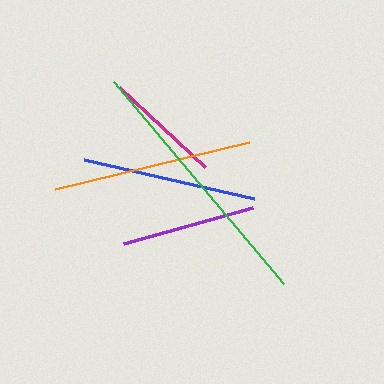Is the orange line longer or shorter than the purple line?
The orange line is longer than the purple line.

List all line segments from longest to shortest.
From longest to shortest: green, orange, blue, purple, magenta.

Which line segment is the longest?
The green line is the longest at approximately 263 pixels.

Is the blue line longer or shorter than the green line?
The green line is longer than the blue line.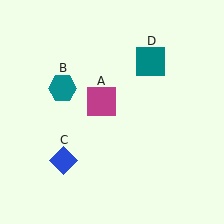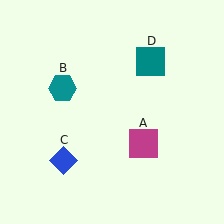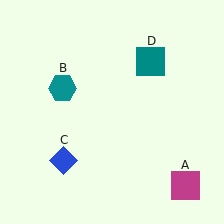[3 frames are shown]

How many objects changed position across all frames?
1 object changed position: magenta square (object A).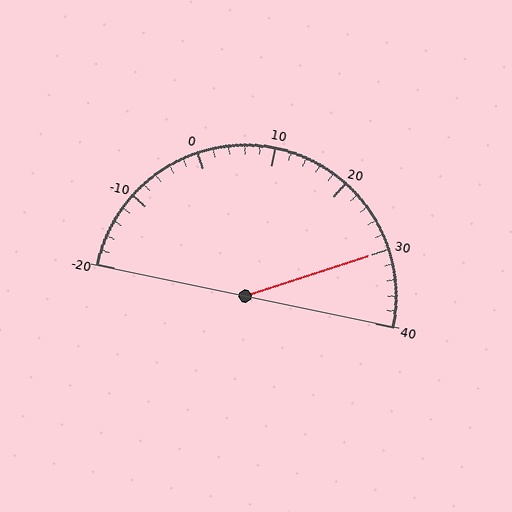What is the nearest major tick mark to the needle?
The nearest major tick mark is 30.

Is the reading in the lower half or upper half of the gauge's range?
The reading is in the upper half of the range (-20 to 40).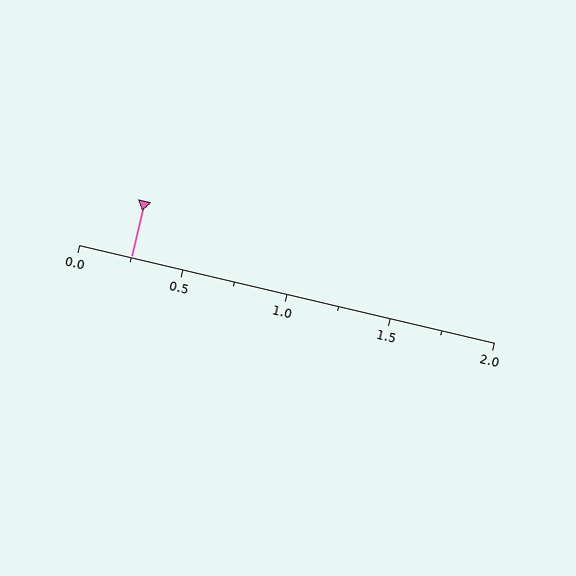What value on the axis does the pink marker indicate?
The marker indicates approximately 0.25.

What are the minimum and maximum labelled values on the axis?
The axis runs from 0.0 to 2.0.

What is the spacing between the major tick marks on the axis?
The major ticks are spaced 0.5 apart.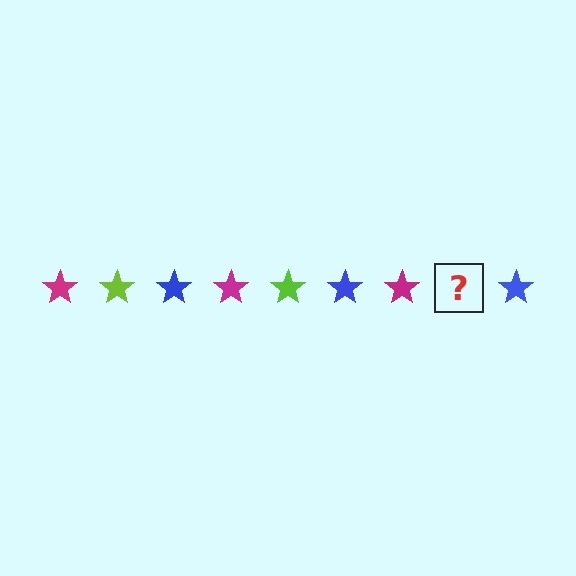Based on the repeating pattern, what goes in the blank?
The blank should be a lime star.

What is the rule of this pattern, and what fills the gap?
The rule is that the pattern cycles through magenta, lime, blue stars. The gap should be filled with a lime star.